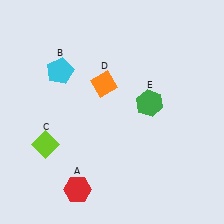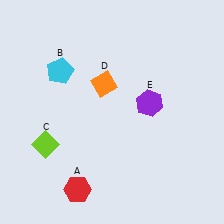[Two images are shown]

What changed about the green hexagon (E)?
In Image 1, E is green. In Image 2, it changed to purple.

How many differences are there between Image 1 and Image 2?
There is 1 difference between the two images.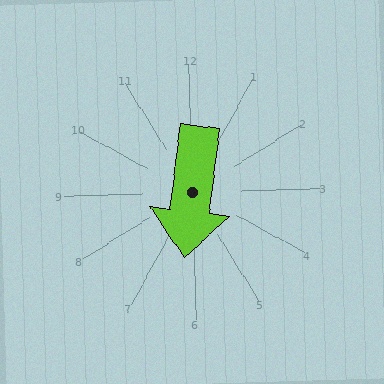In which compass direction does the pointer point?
South.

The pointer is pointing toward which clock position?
Roughly 6 o'clock.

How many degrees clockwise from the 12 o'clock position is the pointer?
Approximately 188 degrees.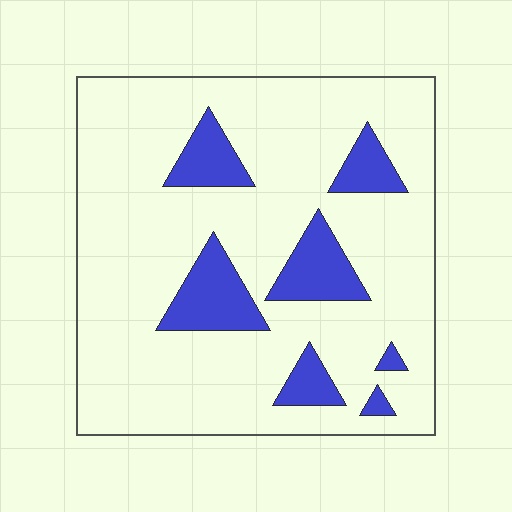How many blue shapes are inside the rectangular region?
7.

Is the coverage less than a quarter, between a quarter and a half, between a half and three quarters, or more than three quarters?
Less than a quarter.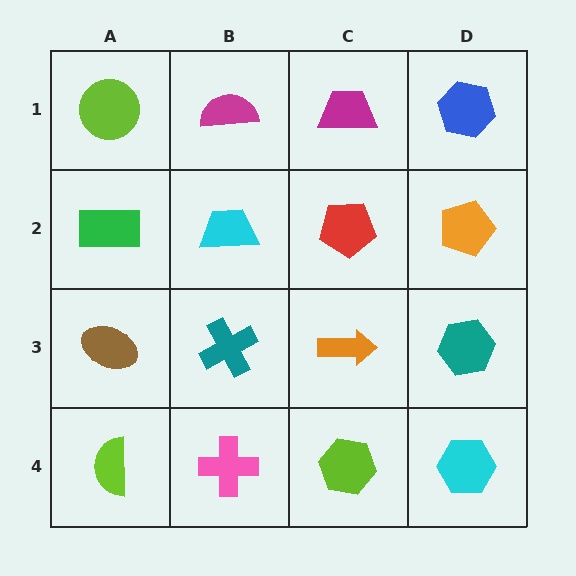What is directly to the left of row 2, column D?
A red pentagon.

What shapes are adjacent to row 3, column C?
A red pentagon (row 2, column C), a lime hexagon (row 4, column C), a teal cross (row 3, column B), a teal hexagon (row 3, column D).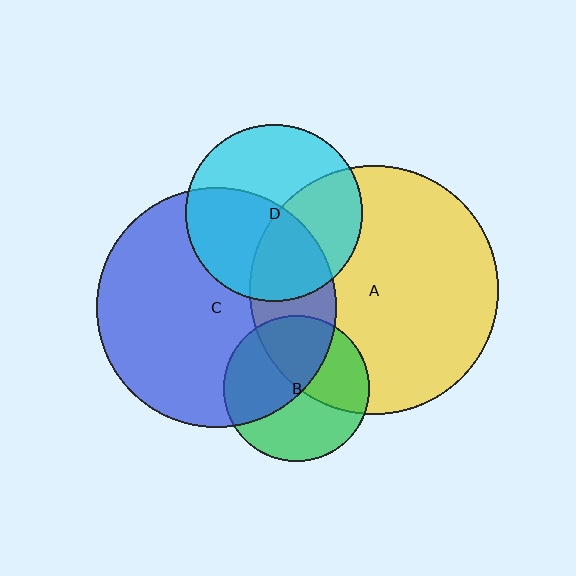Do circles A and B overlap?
Yes.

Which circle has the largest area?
Circle A (yellow).